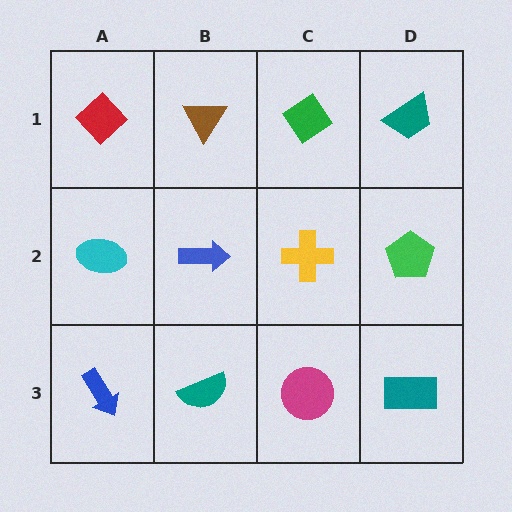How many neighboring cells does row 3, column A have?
2.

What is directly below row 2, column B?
A teal semicircle.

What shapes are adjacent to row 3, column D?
A green pentagon (row 2, column D), a magenta circle (row 3, column C).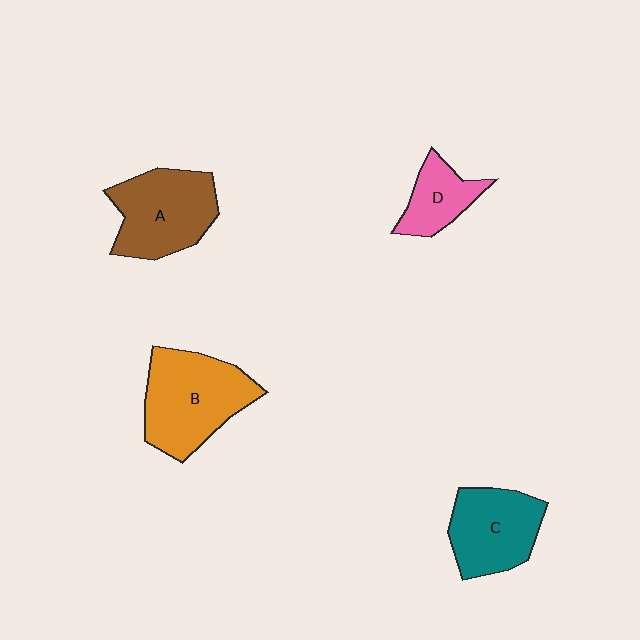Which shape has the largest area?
Shape B (orange).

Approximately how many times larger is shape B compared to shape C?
Approximately 1.3 times.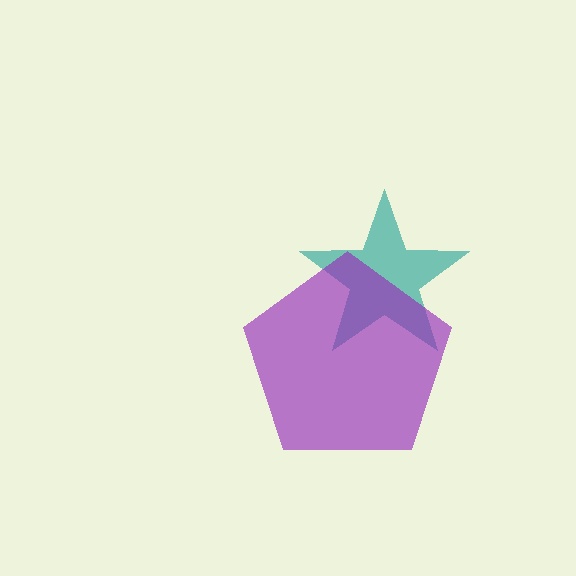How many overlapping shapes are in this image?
There are 2 overlapping shapes in the image.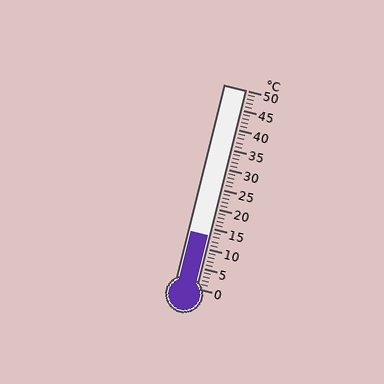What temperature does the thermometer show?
The thermometer shows approximately 13°C.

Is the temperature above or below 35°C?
The temperature is below 35°C.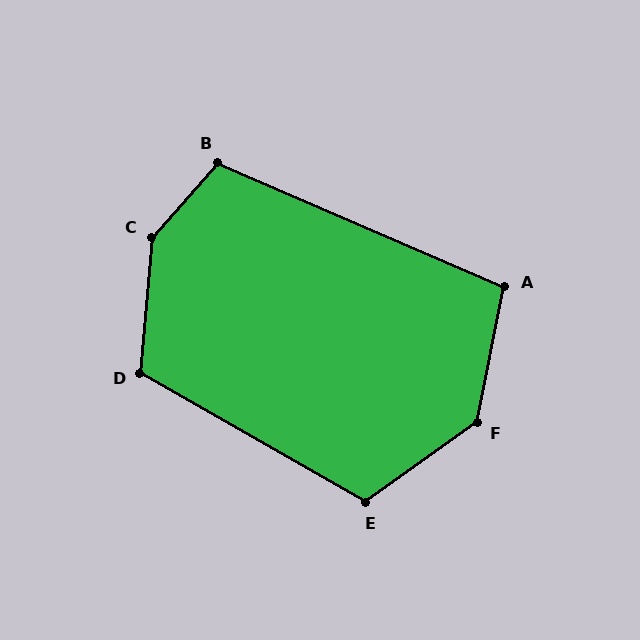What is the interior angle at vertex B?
Approximately 108 degrees (obtuse).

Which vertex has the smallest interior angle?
A, at approximately 102 degrees.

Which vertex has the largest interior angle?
C, at approximately 143 degrees.